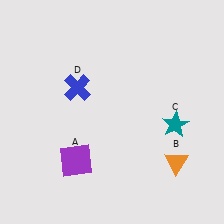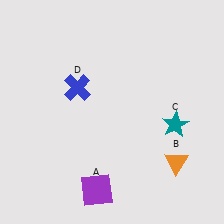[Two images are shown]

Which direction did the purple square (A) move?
The purple square (A) moved down.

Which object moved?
The purple square (A) moved down.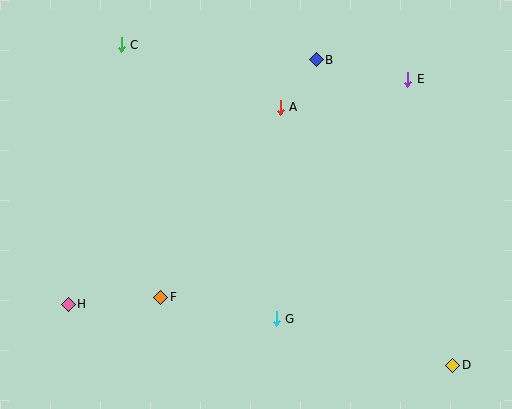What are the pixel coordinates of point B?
Point B is at (316, 60).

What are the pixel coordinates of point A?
Point A is at (280, 107).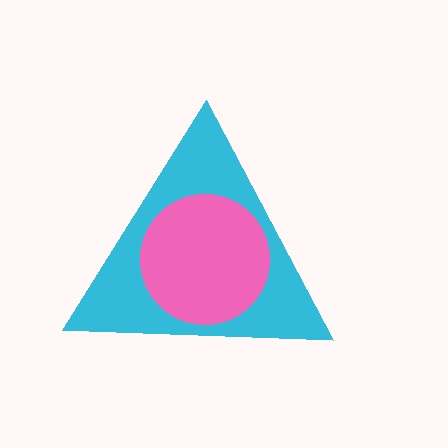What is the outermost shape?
The cyan triangle.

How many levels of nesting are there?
2.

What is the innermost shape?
The pink circle.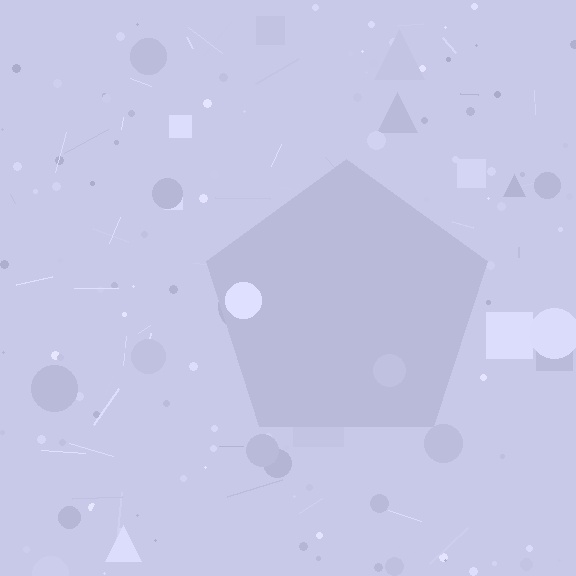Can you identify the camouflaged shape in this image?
The camouflaged shape is a pentagon.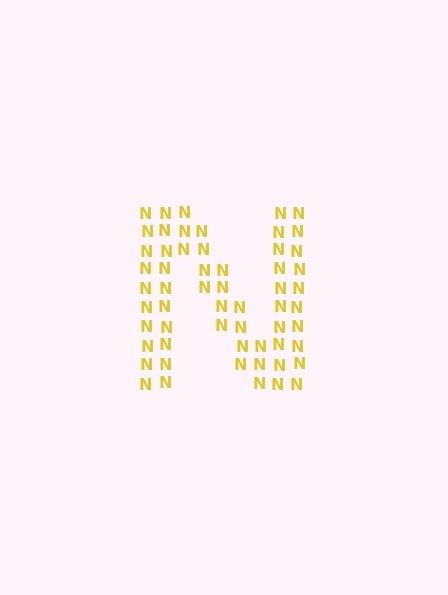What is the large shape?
The large shape is the letter N.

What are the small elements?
The small elements are letter N's.